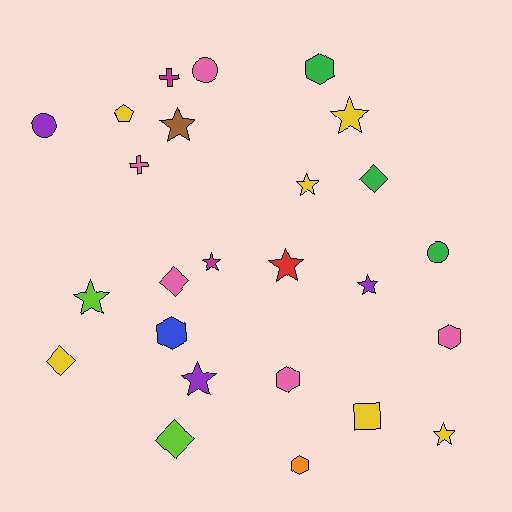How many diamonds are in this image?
There are 4 diamonds.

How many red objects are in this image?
There is 1 red object.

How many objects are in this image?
There are 25 objects.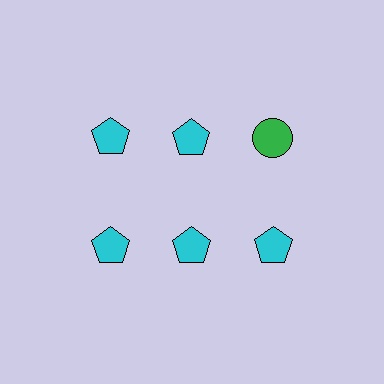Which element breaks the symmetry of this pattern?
The green circle in the top row, center column breaks the symmetry. All other shapes are cyan pentagons.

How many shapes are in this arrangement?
There are 6 shapes arranged in a grid pattern.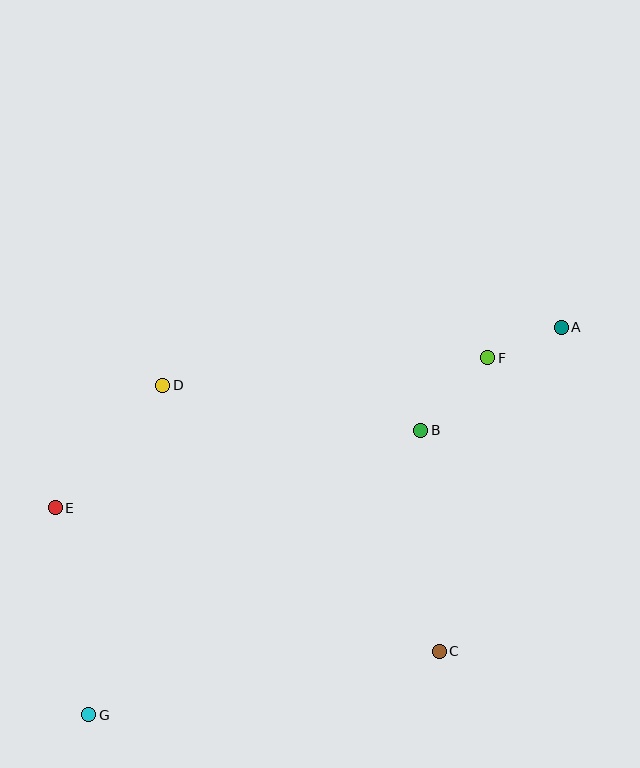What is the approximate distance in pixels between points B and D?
The distance between B and D is approximately 262 pixels.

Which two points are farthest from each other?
Points A and G are farthest from each other.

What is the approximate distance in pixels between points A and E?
The distance between A and E is approximately 537 pixels.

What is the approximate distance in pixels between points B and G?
The distance between B and G is approximately 437 pixels.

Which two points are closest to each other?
Points A and F are closest to each other.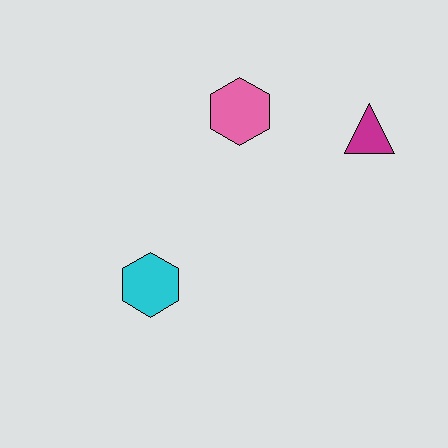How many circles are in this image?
There are no circles.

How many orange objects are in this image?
There are no orange objects.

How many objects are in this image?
There are 3 objects.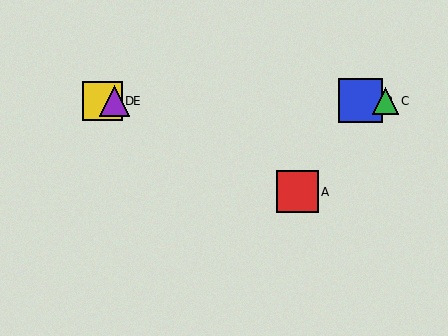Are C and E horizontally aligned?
Yes, both are at y≈101.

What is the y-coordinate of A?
Object A is at y≈192.